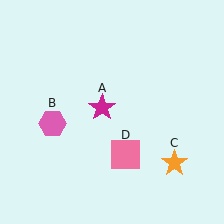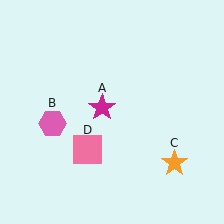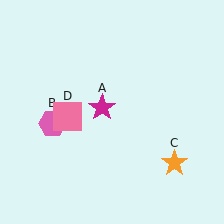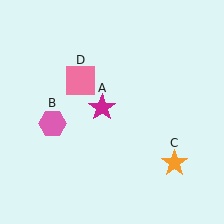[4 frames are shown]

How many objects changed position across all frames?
1 object changed position: pink square (object D).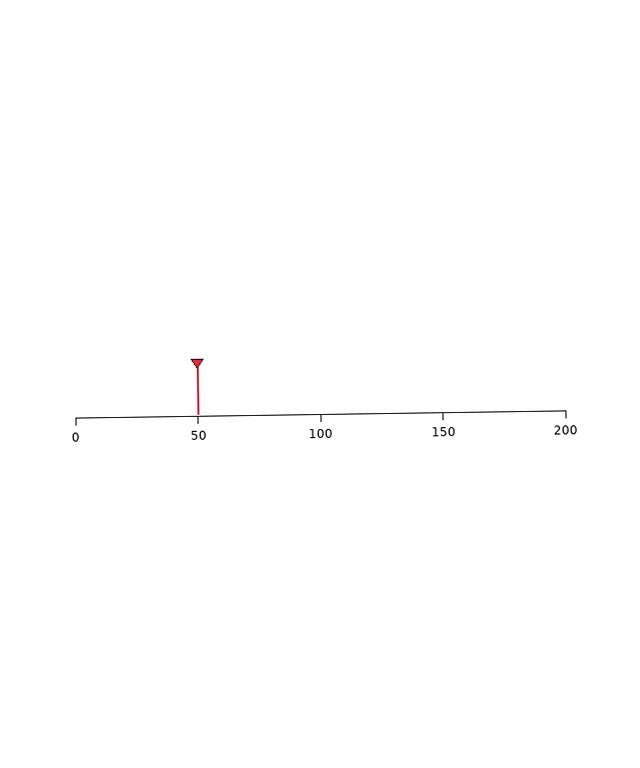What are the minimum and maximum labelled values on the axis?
The axis runs from 0 to 200.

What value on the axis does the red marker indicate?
The marker indicates approximately 50.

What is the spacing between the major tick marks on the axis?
The major ticks are spaced 50 apart.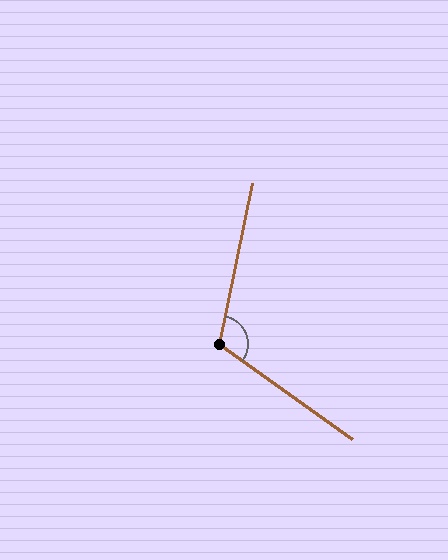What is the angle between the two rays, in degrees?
Approximately 114 degrees.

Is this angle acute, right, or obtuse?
It is obtuse.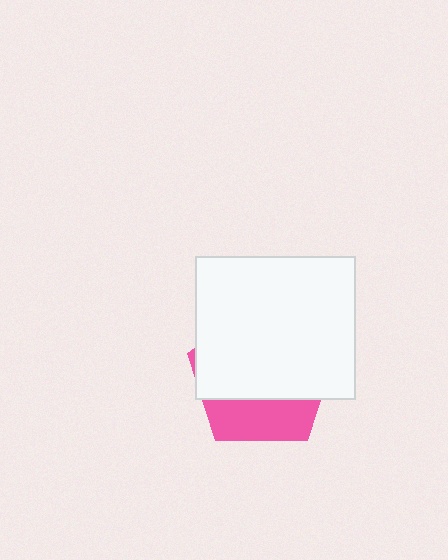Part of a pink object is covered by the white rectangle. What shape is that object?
It is a pentagon.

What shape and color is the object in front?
The object in front is a white rectangle.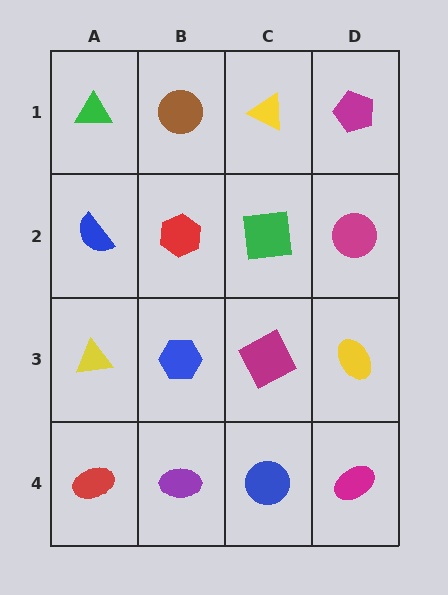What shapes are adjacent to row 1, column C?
A green square (row 2, column C), a brown circle (row 1, column B), a magenta pentagon (row 1, column D).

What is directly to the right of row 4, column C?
A magenta ellipse.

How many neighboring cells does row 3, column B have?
4.